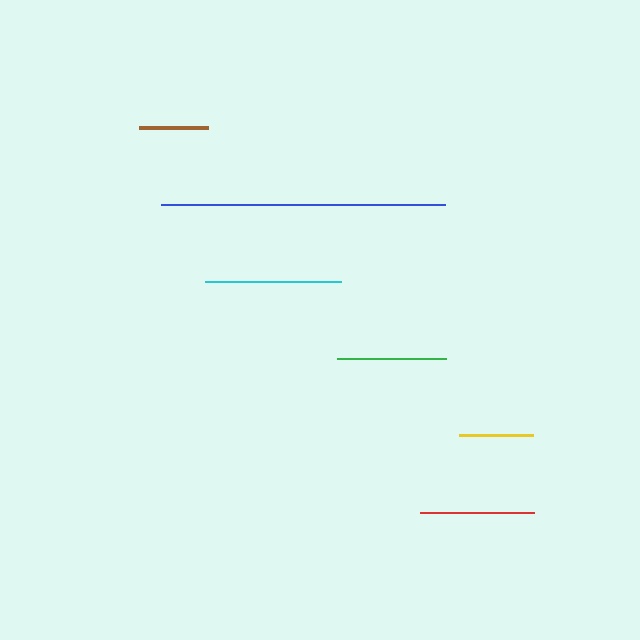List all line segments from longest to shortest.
From longest to shortest: blue, cyan, red, green, yellow, brown.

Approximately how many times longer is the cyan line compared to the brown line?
The cyan line is approximately 2.0 times the length of the brown line.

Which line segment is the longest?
The blue line is the longest at approximately 283 pixels.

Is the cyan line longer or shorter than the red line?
The cyan line is longer than the red line.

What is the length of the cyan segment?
The cyan segment is approximately 136 pixels long.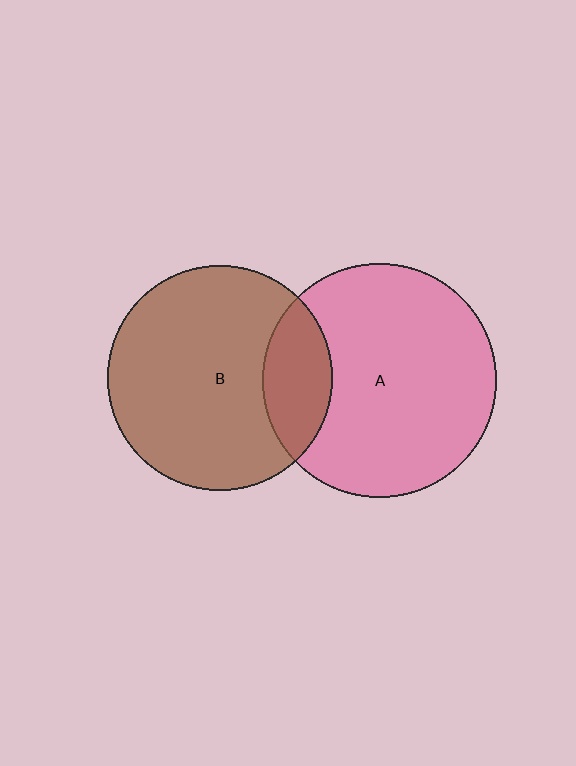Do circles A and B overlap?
Yes.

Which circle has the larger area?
Circle A (pink).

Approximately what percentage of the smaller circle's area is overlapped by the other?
Approximately 20%.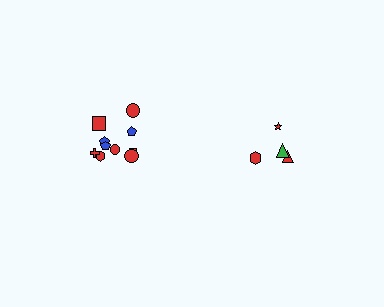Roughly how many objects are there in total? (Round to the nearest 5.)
Roughly 15 objects in total.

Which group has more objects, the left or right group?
The left group.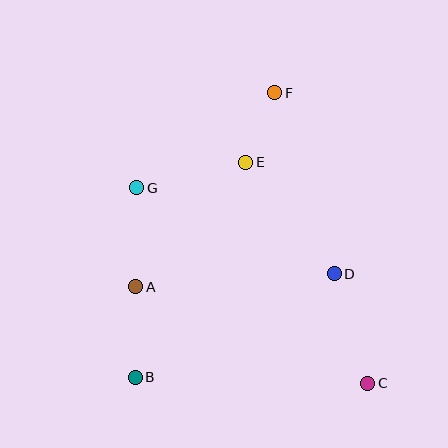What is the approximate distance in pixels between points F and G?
The distance between F and G is approximately 167 pixels.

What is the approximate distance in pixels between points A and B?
The distance between A and B is approximately 91 pixels.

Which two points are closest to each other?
Points E and F are closest to each other.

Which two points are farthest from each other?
Points B and F are farthest from each other.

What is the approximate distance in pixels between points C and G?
The distance between C and G is approximately 303 pixels.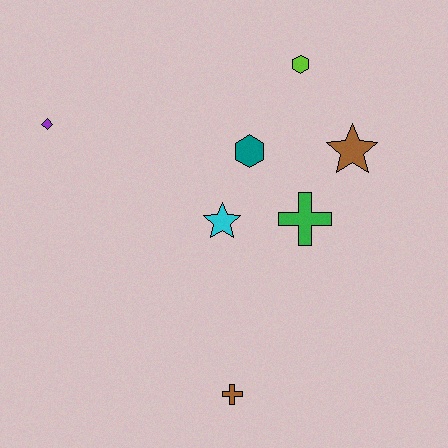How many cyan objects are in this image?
There is 1 cyan object.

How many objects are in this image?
There are 7 objects.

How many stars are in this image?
There are 2 stars.